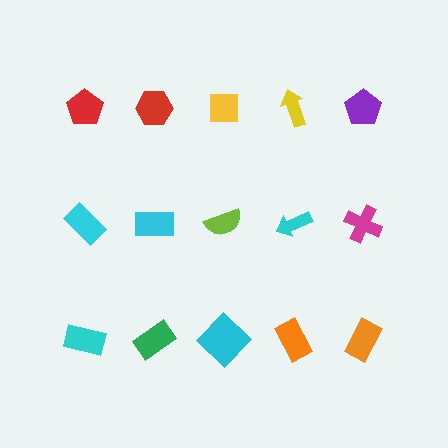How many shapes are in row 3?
5 shapes.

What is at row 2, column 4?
A cyan arrow.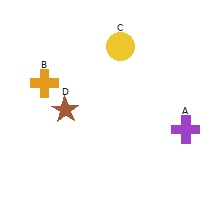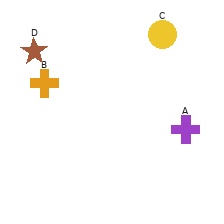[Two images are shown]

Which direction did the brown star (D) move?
The brown star (D) moved up.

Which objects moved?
The objects that moved are: the yellow circle (C), the brown star (D).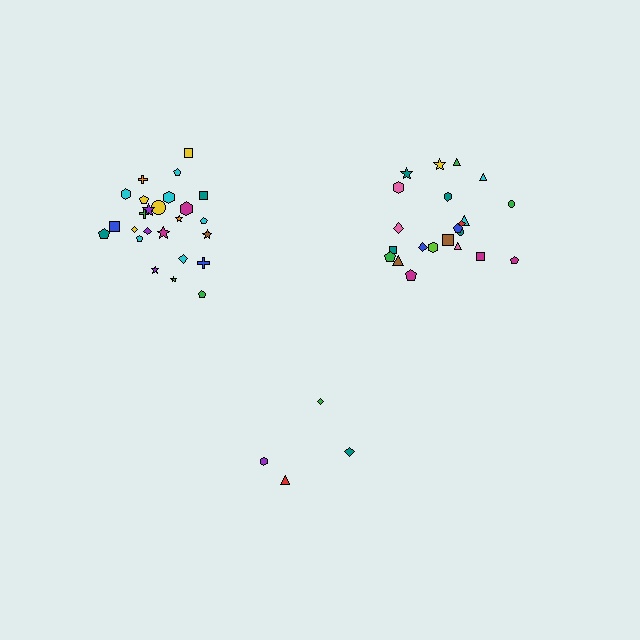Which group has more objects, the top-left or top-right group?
The top-left group.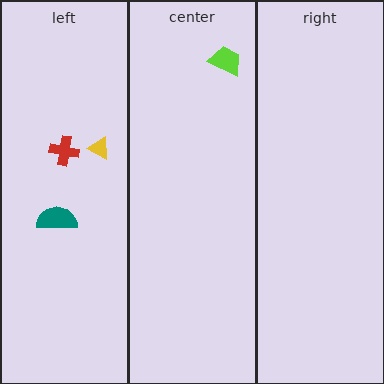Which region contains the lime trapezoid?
The center region.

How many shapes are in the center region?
1.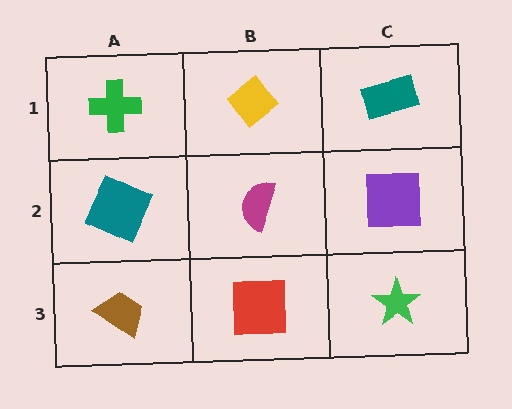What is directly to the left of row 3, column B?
A brown trapezoid.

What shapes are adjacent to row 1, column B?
A magenta semicircle (row 2, column B), a green cross (row 1, column A), a teal rectangle (row 1, column C).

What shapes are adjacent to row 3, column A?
A teal square (row 2, column A), a red square (row 3, column B).